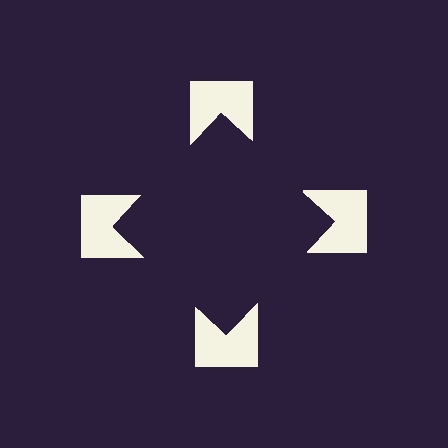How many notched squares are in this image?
There are 4 — one at each vertex of the illusory square.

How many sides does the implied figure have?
4 sides.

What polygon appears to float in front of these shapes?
An illusory square — its edges are inferred from the aligned wedge cuts in the notched squares, not physically drawn.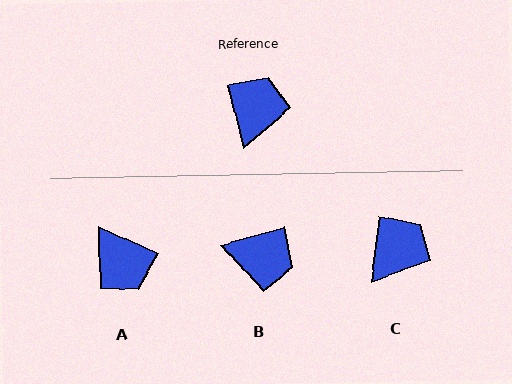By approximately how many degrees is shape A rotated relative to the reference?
Approximately 129 degrees clockwise.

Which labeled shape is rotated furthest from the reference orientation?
A, about 129 degrees away.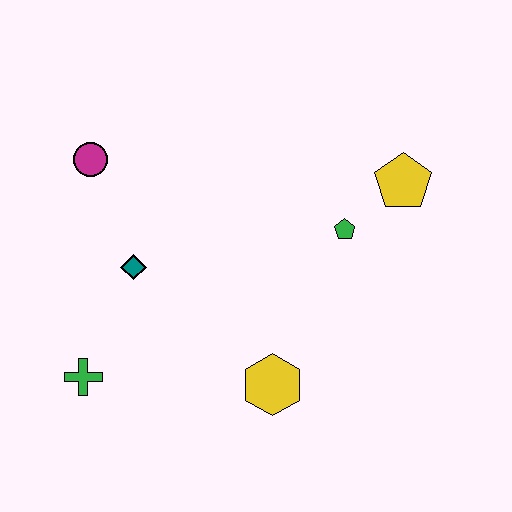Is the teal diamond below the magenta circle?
Yes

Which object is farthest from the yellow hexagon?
The magenta circle is farthest from the yellow hexagon.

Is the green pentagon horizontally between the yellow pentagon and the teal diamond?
Yes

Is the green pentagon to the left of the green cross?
No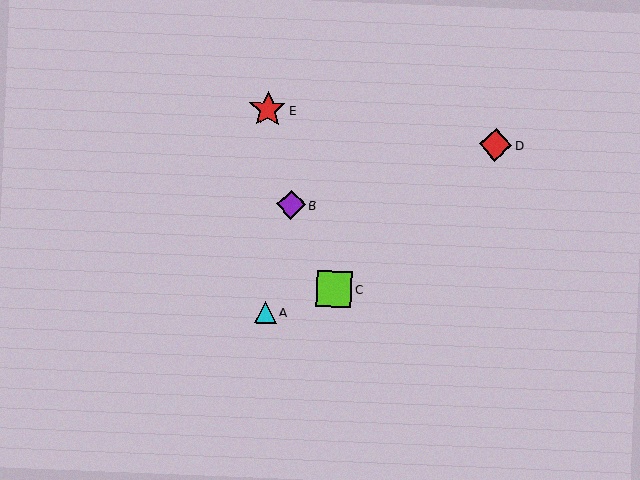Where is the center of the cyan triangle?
The center of the cyan triangle is at (265, 312).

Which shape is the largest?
The red star (labeled E) is the largest.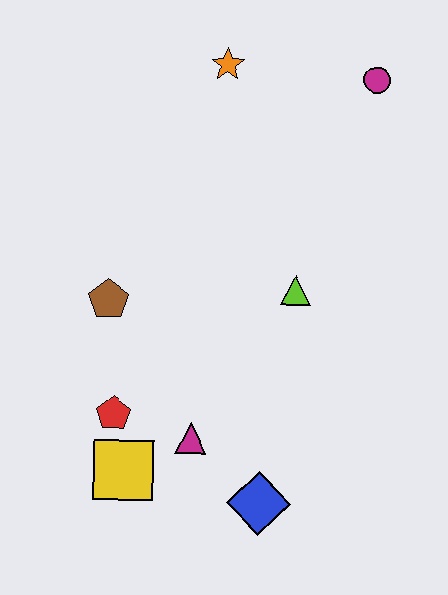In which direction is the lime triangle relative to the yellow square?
The lime triangle is above the yellow square.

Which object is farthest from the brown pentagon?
The magenta circle is farthest from the brown pentagon.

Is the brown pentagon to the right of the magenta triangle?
No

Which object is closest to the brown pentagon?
The red pentagon is closest to the brown pentagon.